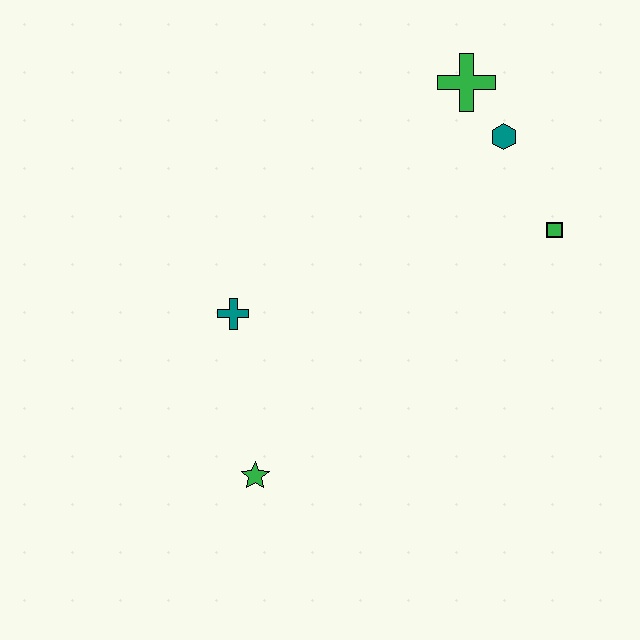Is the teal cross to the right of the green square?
No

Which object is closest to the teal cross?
The green star is closest to the teal cross.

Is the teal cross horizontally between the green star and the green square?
No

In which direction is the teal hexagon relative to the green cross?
The teal hexagon is below the green cross.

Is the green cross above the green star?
Yes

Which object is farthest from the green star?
The green cross is farthest from the green star.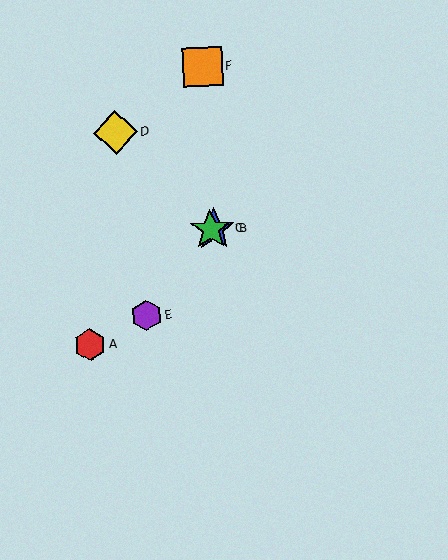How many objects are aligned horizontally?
2 objects (B, C) are aligned horizontally.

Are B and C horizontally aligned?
Yes, both are at y≈229.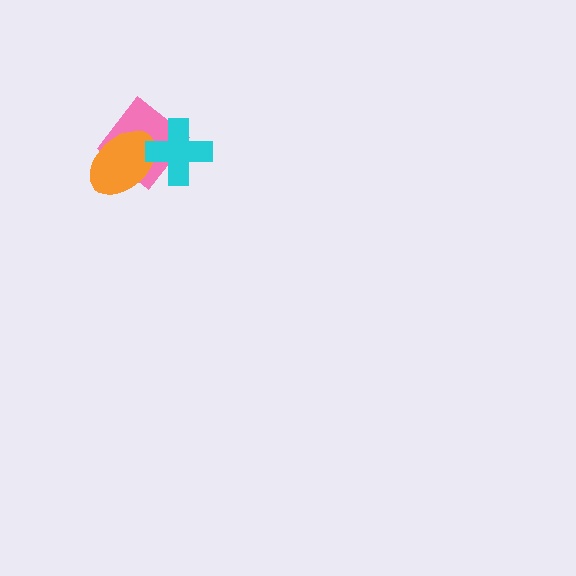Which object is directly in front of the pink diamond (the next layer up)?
The orange ellipse is directly in front of the pink diamond.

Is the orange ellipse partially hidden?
Yes, it is partially covered by another shape.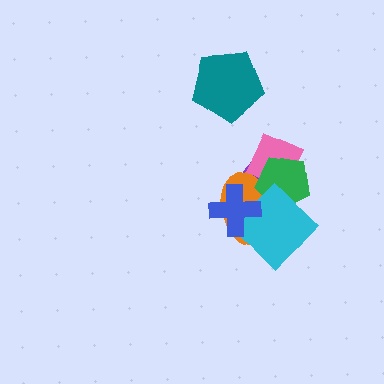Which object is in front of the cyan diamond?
The blue cross is in front of the cyan diamond.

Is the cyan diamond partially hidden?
Yes, it is partially covered by another shape.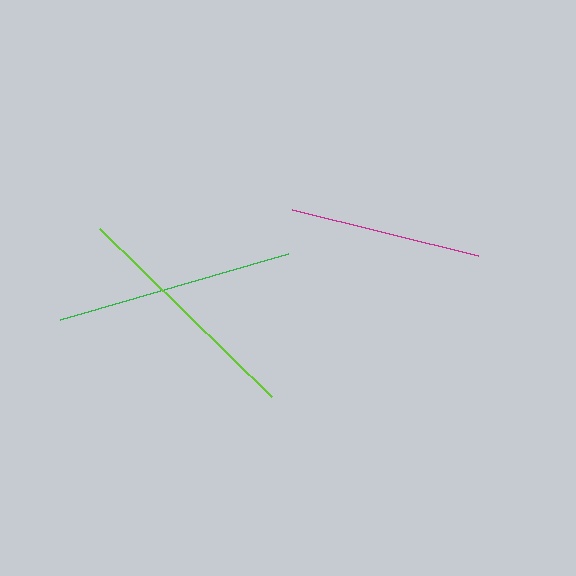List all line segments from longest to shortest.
From longest to shortest: lime, green, magenta.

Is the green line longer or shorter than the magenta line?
The green line is longer than the magenta line.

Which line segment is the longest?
The lime line is the longest at approximately 241 pixels.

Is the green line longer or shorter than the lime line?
The lime line is longer than the green line.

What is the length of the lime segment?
The lime segment is approximately 241 pixels long.